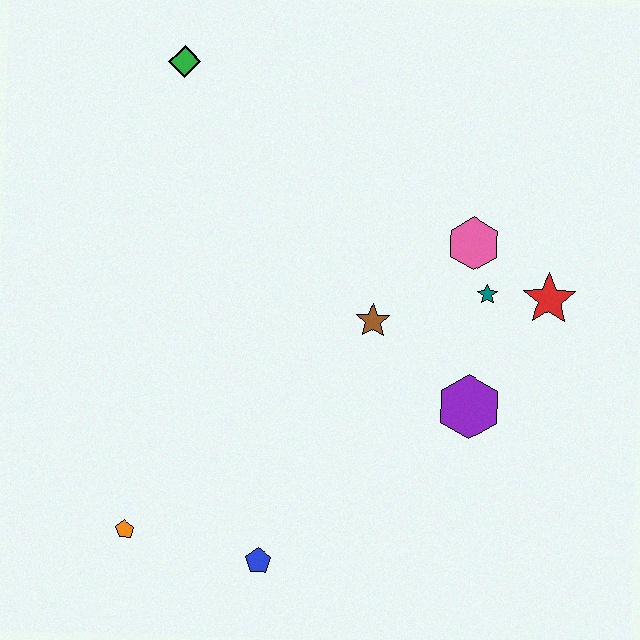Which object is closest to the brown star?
The teal star is closest to the brown star.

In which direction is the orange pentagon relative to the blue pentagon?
The orange pentagon is to the left of the blue pentagon.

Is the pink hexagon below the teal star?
No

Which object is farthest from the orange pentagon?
The red star is farthest from the orange pentagon.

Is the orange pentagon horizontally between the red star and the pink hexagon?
No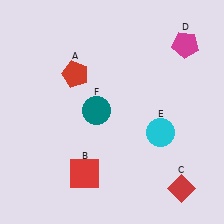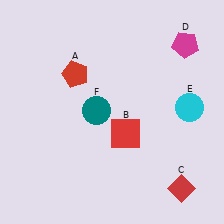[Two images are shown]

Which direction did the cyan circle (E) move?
The cyan circle (E) moved right.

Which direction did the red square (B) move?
The red square (B) moved up.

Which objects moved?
The objects that moved are: the red square (B), the cyan circle (E).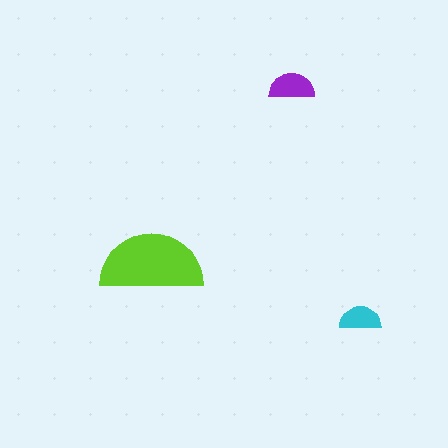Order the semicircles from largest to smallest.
the lime one, the purple one, the cyan one.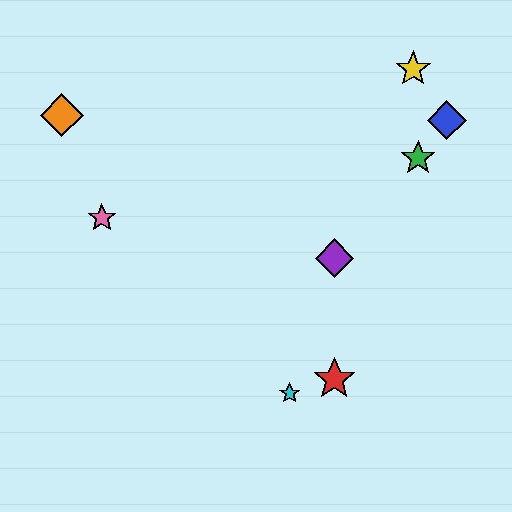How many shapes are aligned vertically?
2 shapes (the red star, the purple diamond) are aligned vertically.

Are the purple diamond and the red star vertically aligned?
Yes, both are at x≈334.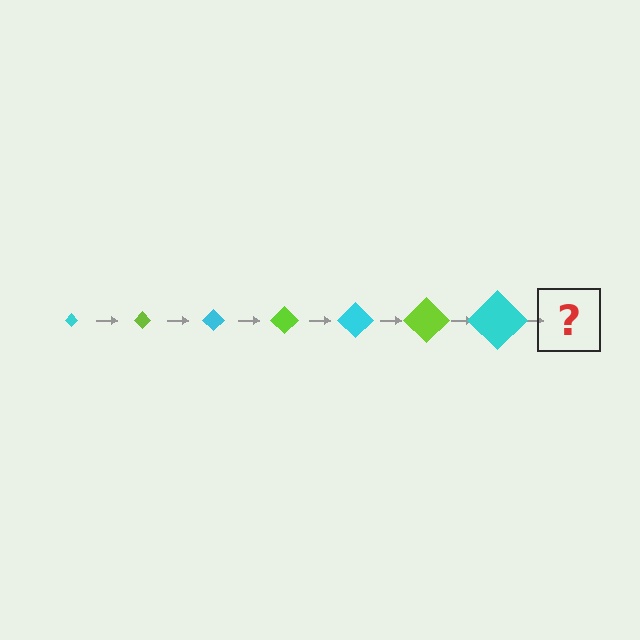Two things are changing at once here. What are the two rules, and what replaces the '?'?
The two rules are that the diamond grows larger each step and the color cycles through cyan and lime. The '?' should be a lime diamond, larger than the previous one.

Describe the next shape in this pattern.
It should be a lime diamond, larger than the previous one.